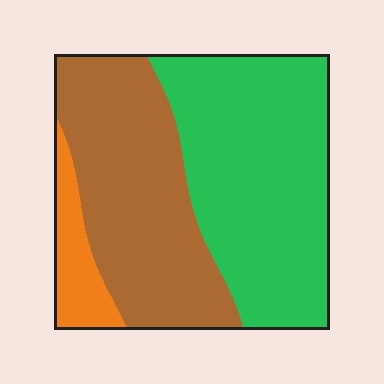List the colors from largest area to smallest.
From largest to smallest: green, brown, orange.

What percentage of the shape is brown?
Brown takes up about two fifths (2/5) of the shape.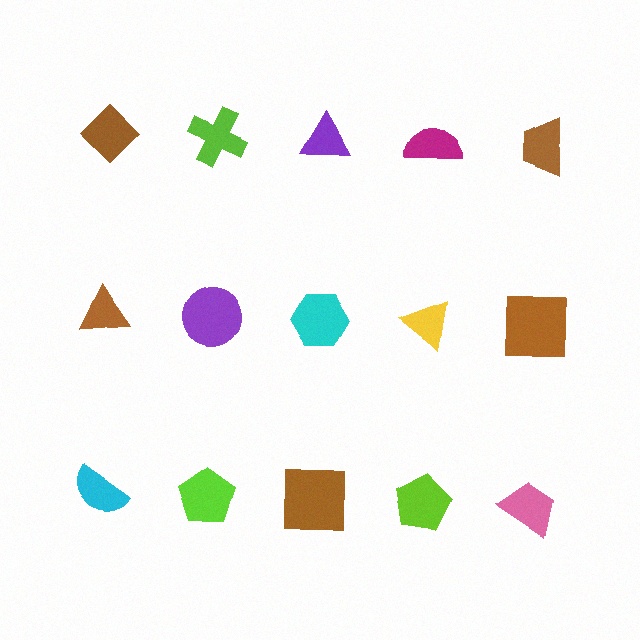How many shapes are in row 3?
5 shapes.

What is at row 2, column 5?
A brown square.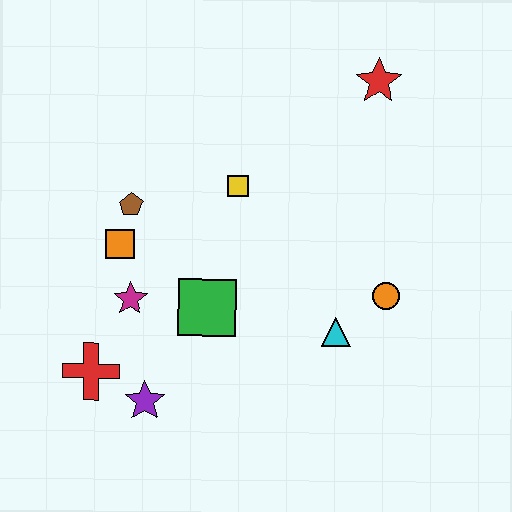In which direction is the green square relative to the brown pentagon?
The green square is below the brown pentagon.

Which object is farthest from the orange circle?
The red cross is farthest from the orange circle.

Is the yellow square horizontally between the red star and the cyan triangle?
No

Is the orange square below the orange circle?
No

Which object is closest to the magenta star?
The orange square is closest to the magenta star.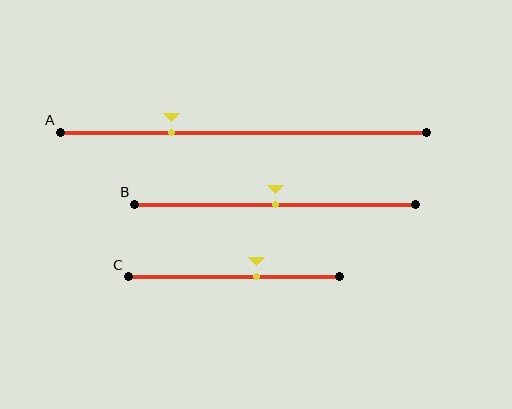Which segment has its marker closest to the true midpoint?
Segment B has its marker closest to the true midpoint.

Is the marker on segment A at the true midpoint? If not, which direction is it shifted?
No, the marker on segment A is shifted to the left by about 20% of the segment length.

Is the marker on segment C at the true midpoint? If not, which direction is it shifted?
No, the marker on segment C is shifted to the right by about 11% of the segment length.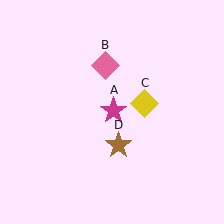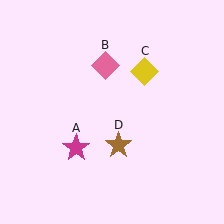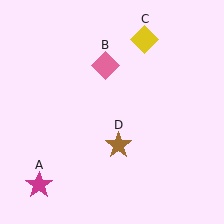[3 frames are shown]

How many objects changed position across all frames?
2 objects changed position: magenta star (object A), yellow diamond (object C).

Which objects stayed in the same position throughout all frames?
Pink diamond (object B) and brown star (object D) remained stationary.